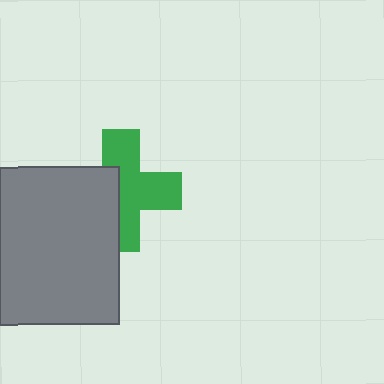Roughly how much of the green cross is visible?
About half of it is visible (roughly 60%).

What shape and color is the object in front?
The object in front is a gray rectangle.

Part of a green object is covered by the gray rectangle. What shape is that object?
It is a cross.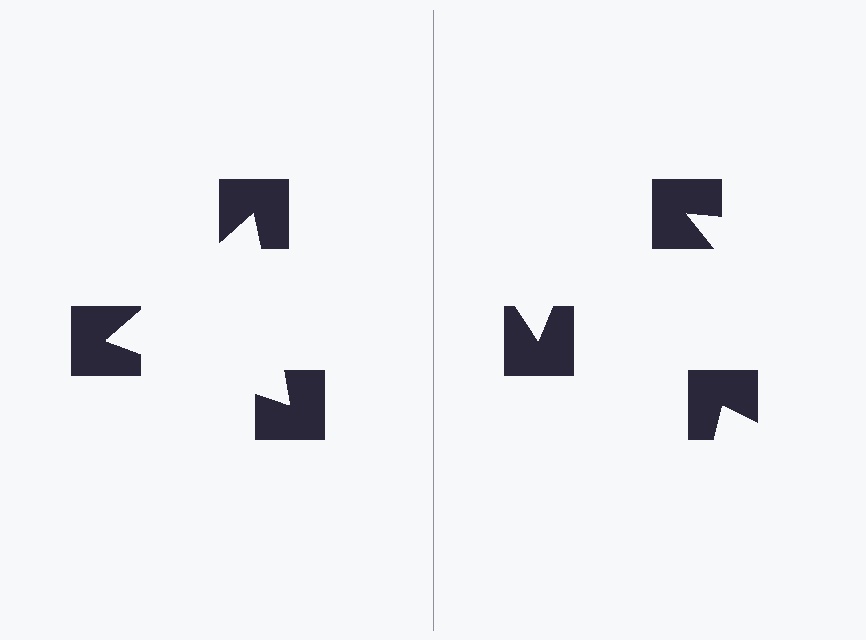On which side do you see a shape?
An illusory triangle appears on the left side. On the right side the wedge cuts are rotated, so no coherent shape forms.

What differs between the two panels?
The notched squares are positioned identically on both sides; only the wedge orientations differ. On the left they align to a triangle; on the right they are misaligned.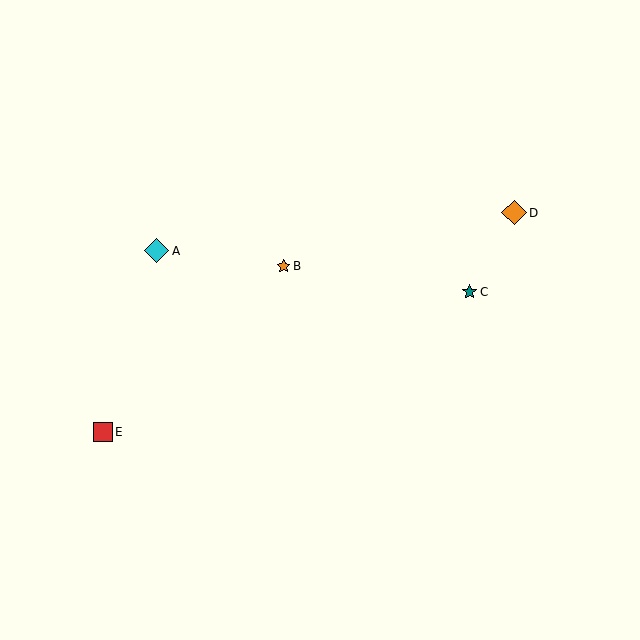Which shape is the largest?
The orange diamond (labeled D) is the largest.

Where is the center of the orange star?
The center of the orange star is at (283, 266).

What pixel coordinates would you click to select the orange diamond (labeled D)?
Click at (514, 213) to select the orange diamond D.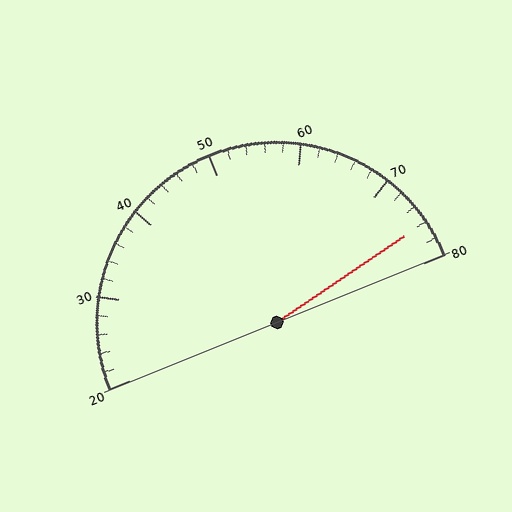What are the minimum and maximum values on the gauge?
The gauge ranges from 20 to 80.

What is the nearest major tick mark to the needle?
The nearest major tick mark is 80.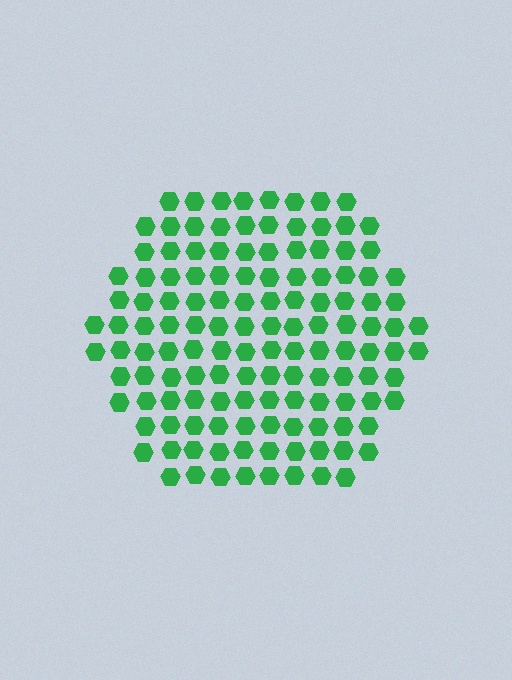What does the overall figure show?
The overall figure shows a hexagon.